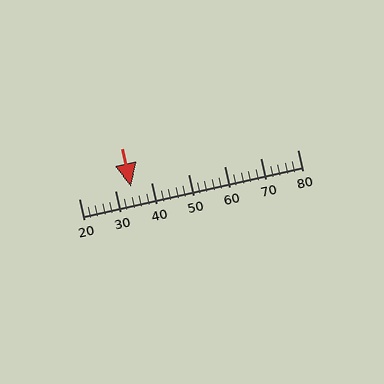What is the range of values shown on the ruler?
The ruler shows values from 20 to 80.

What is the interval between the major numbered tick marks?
The major tick marks are spaced 10 units apart.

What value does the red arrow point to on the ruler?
The red arrow points to approximately 34.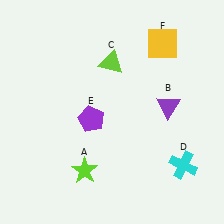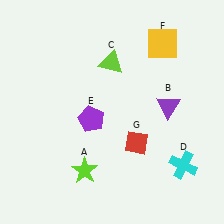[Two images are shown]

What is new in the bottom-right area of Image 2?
A red diamond (G) was added in the bottom-right area of Image 2.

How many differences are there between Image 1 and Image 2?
There is 1 difference between the two images.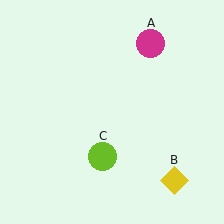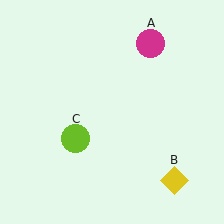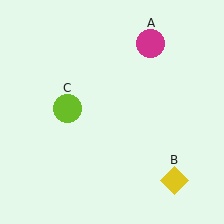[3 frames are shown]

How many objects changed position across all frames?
1 object changed position: lime circle (object C).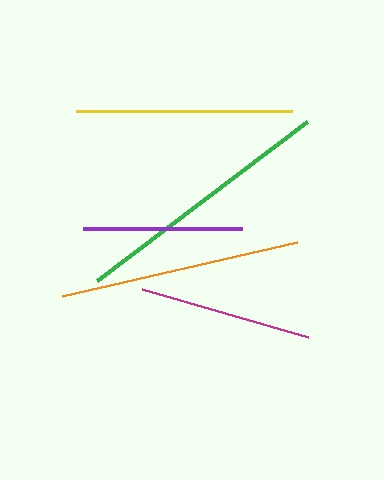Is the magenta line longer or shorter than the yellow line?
The yellow line is longer than the magenta line.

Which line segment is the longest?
The green line is the longest at approximately 263 pixels.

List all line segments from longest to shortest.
From longest to shortest: green, orange, yellow, magenta, purple.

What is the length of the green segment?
The green segment is approximately 263 pixels long.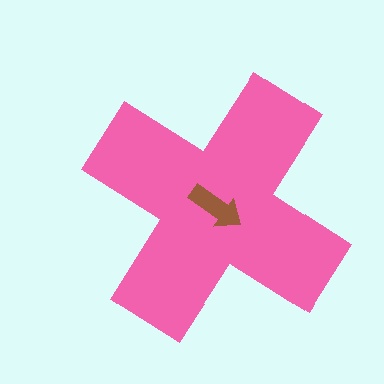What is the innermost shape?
The brown arrow.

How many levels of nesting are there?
2.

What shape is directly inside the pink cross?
The brown arrow.